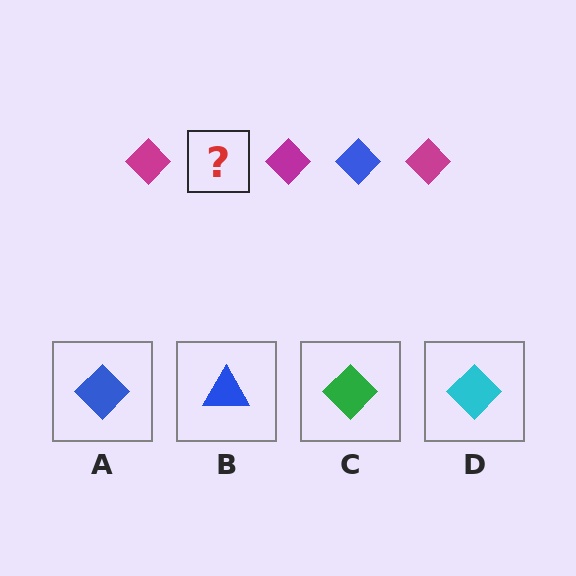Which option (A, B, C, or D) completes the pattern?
A.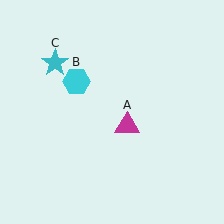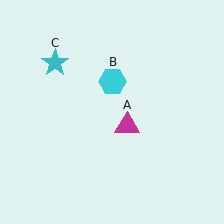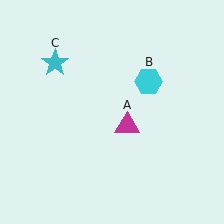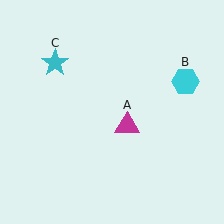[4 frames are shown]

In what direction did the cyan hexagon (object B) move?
The cyan hexagon (object B) moved right.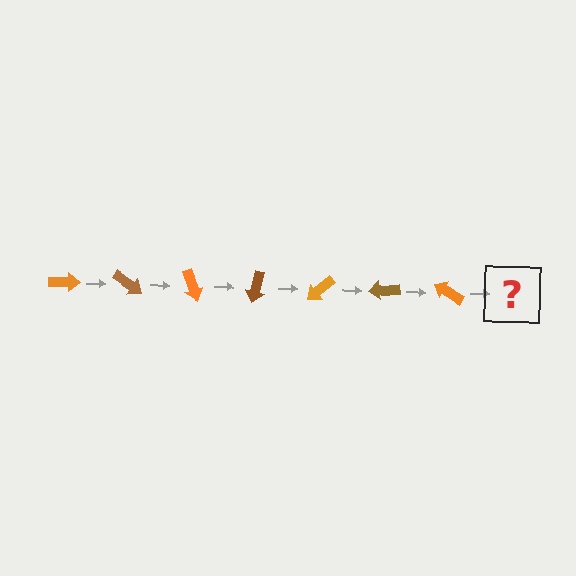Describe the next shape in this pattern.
It should be a brown arrow, rotated 245 degrees from the start.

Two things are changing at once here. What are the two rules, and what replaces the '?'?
The two rules are that it rotates 35 degrees each step and the color cycles through orange and brown. The '?' should be a brown arrow, rotated 245 degrees from the start.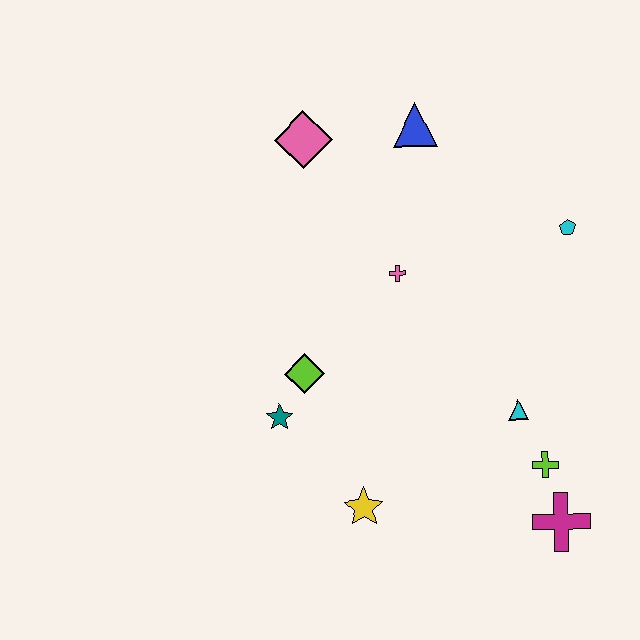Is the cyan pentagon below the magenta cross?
No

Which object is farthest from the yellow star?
The blue triangle is farthest from the yellow star.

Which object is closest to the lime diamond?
The teal star is closest to the lime diamond.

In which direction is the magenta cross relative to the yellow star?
The magenta cross is to the right of the yellow star.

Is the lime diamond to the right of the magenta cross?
No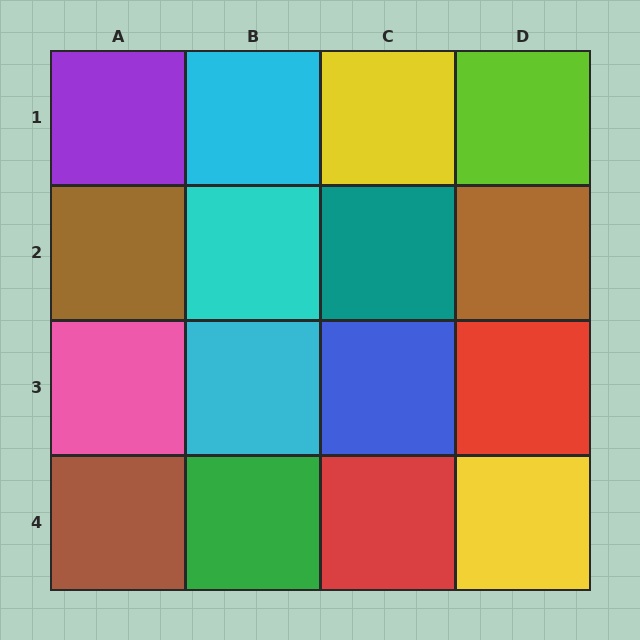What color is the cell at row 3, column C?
Blue.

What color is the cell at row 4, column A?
Brown.